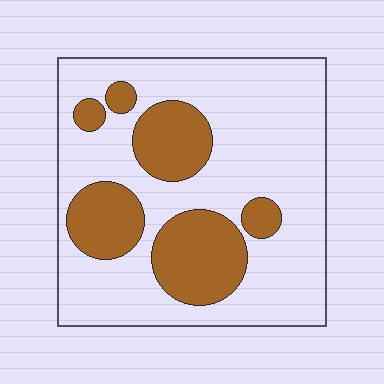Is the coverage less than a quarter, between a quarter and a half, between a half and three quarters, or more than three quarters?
Between a quarter and a half.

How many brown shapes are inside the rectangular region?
6.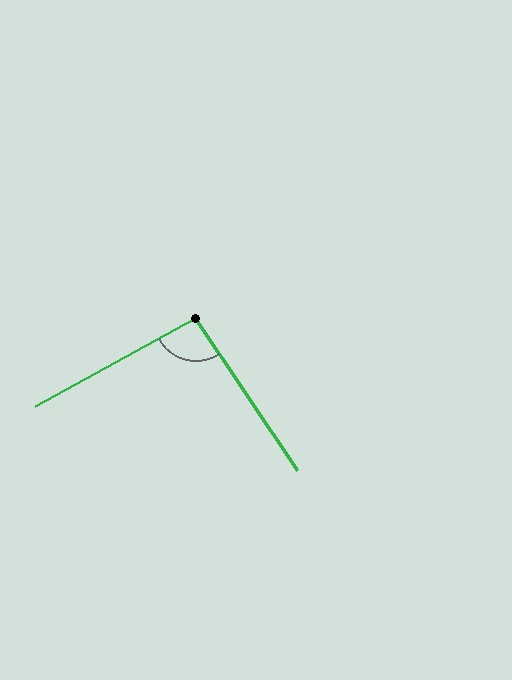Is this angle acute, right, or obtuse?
It is approximately a right angle.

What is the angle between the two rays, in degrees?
Approximately 95 degrees.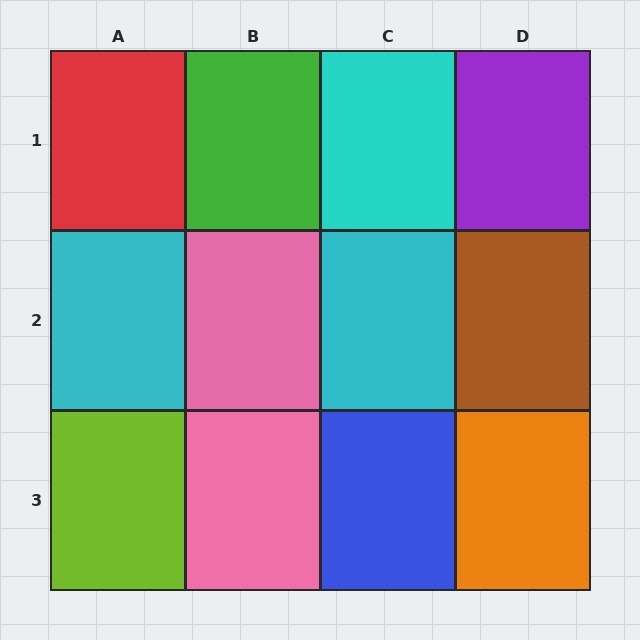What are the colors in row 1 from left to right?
Red, green, cyan, purple.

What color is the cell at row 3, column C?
Blue.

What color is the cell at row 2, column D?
Brown.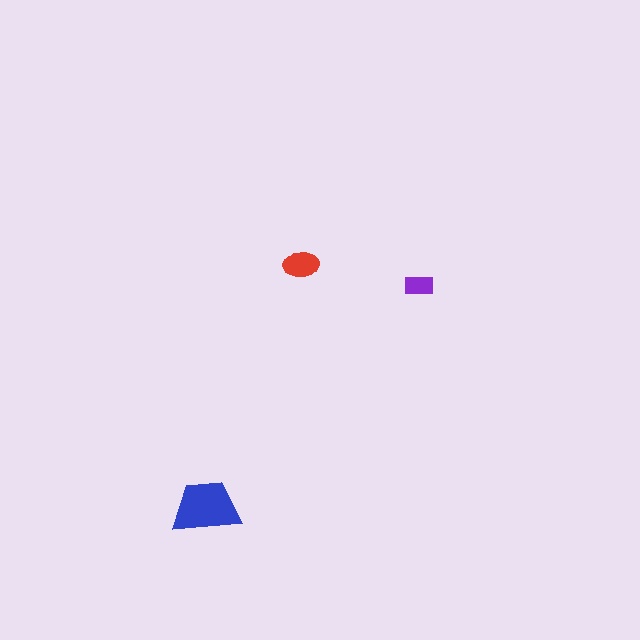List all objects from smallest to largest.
The purple rectangle, the red ellipse, the blue trapezoid.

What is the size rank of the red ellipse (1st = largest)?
2nd.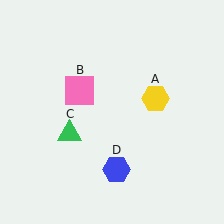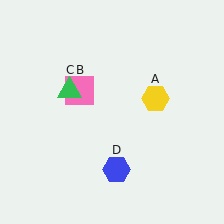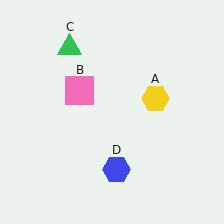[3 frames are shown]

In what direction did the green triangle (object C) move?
The green triangle (object C) moved up.